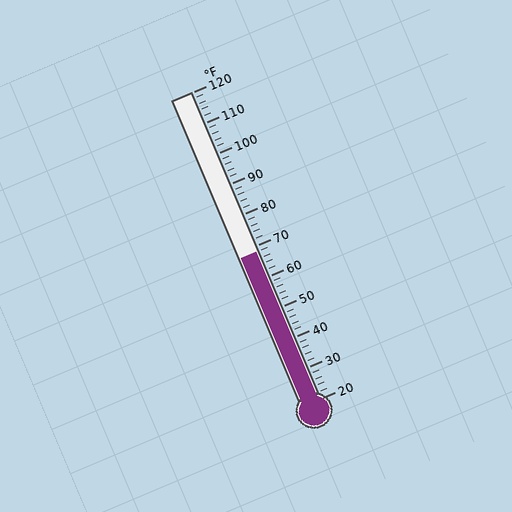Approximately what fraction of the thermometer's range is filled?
The thermometer is filled to approximately 50% of its range.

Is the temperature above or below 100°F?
The temperature is below 100°F.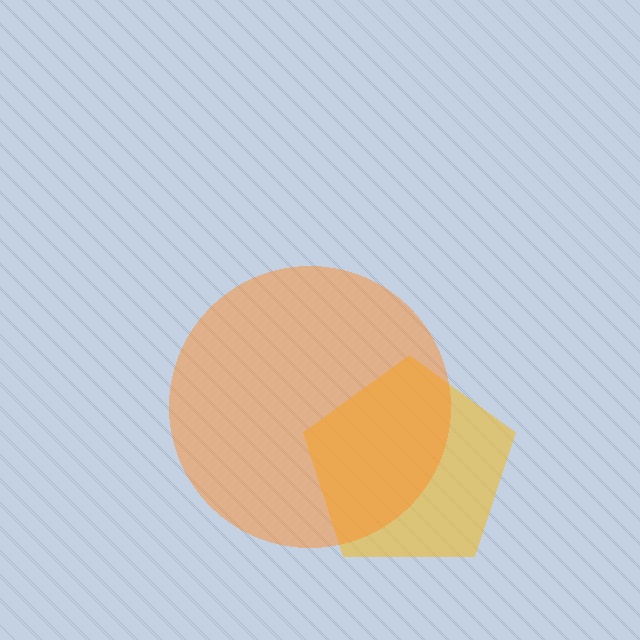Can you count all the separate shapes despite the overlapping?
Yes, there are 2 separate shapes.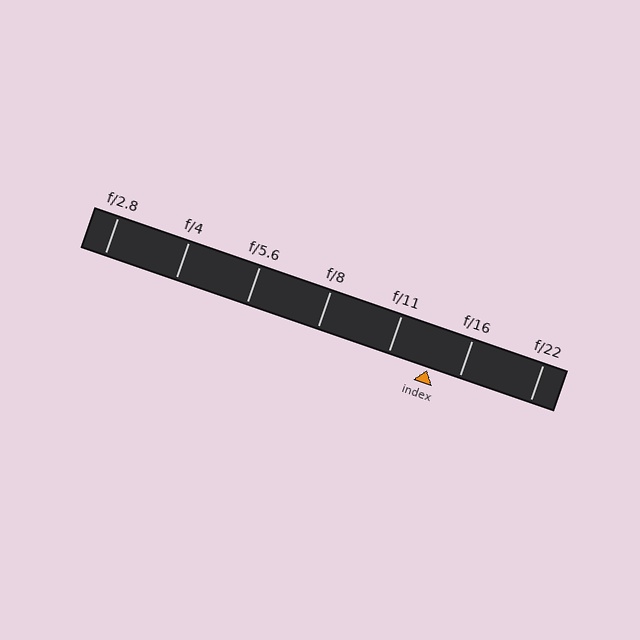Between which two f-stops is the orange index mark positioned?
The index mark is between f/11 and f/16.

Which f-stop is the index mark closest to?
The index mark is closest to f/16.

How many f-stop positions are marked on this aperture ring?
There are 7 f-stop positions marked.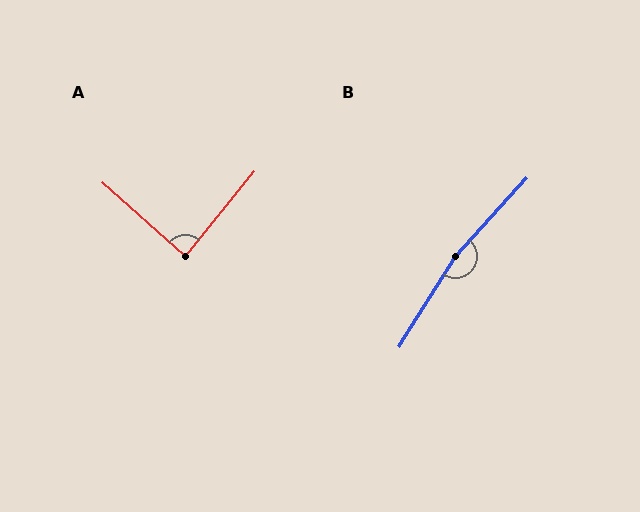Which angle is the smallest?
A, at approximately 88 degrees.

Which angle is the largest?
B, at approximately 170 degrees.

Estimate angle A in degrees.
Approximately 88 degrees.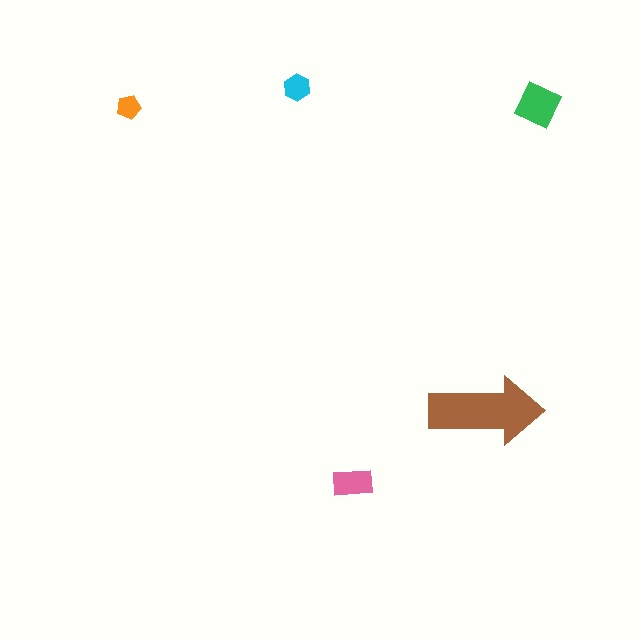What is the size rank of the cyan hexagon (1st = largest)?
4th.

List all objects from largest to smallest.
The brown arrow, the green diamond, the pink rectangle, the cyan hexagon, the orange pentagon.